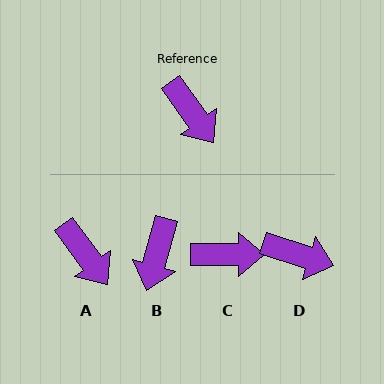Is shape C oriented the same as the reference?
No, it is off by about 54 degrees.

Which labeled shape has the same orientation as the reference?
A.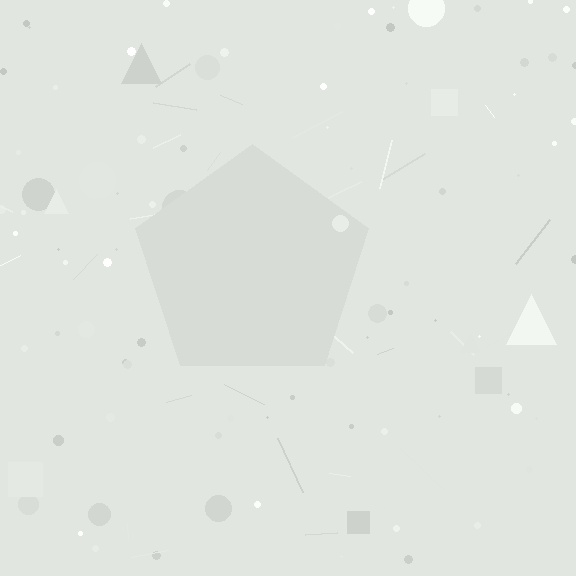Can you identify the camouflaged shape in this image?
The camouflaged shape is a pentagon.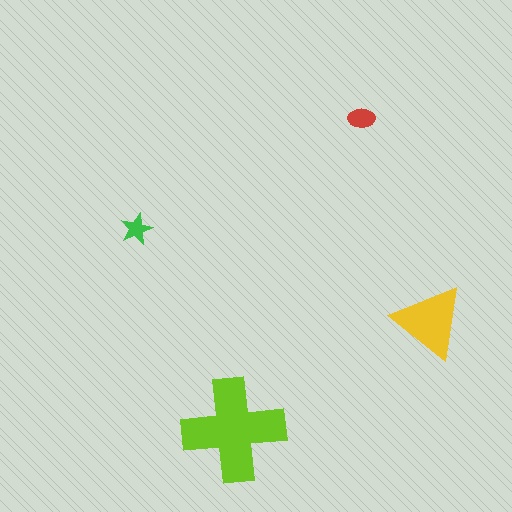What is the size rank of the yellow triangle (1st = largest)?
2nd.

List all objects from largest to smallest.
The lime cross, the yellow triangle, the red ellipse, the green star.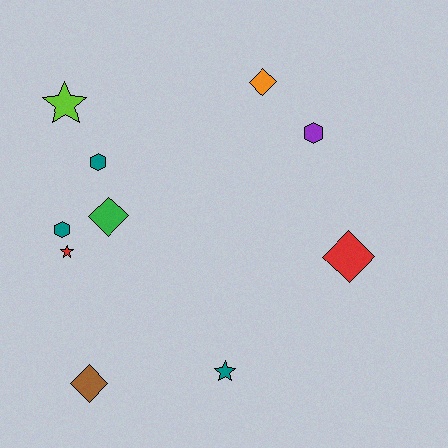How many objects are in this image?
There are 10 objects.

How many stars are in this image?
There are 3 stars.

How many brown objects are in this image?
There is 1 brown object.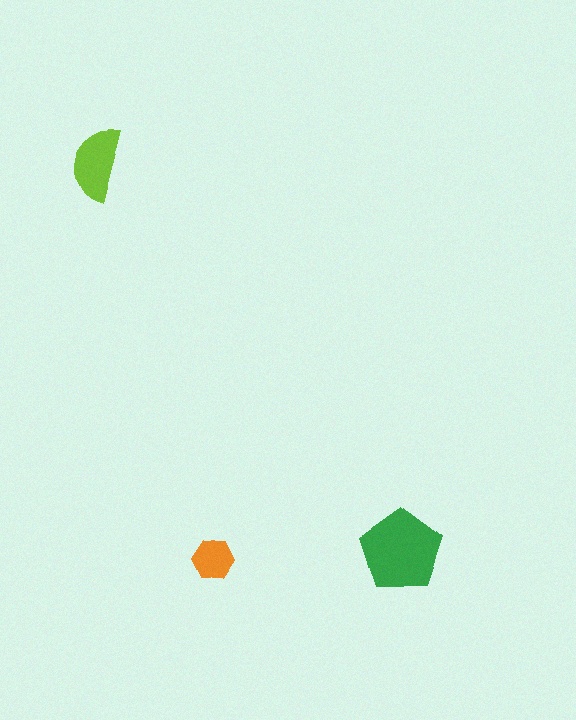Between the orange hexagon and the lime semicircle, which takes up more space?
The lime semicircle.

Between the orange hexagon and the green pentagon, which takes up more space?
The green pentagon.